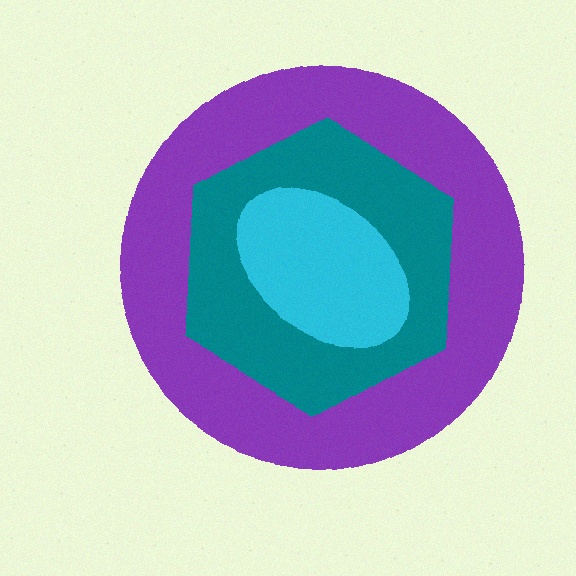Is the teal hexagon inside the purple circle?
Yes.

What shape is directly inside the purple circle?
The teal hexagon.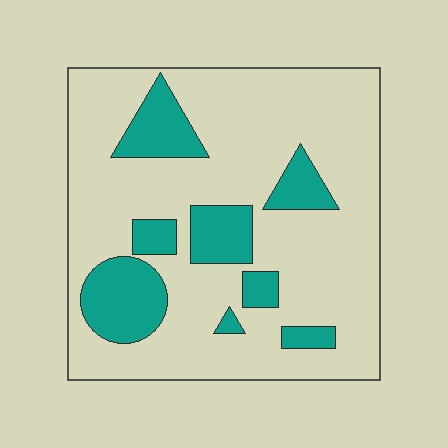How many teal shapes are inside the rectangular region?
8.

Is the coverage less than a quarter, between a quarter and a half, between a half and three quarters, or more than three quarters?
Less than a quarter.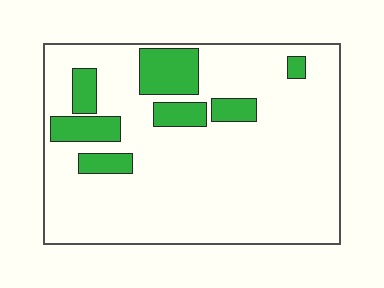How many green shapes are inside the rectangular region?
7.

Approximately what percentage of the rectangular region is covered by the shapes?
Approximately 15%.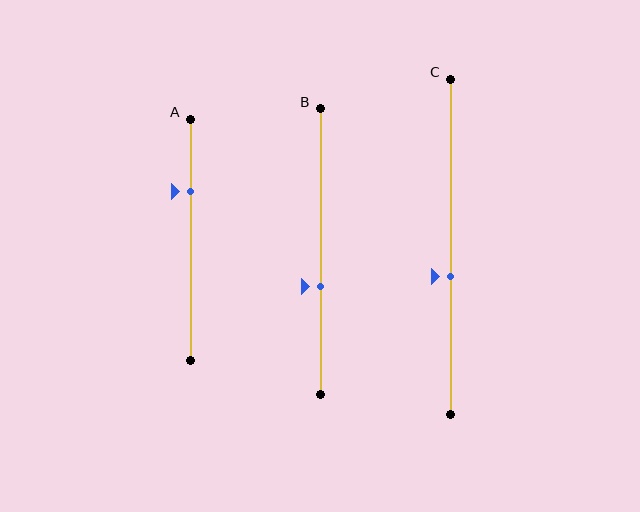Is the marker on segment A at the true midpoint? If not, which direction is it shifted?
No, the marker on segment A is shifted upward by about 20% of the segment length.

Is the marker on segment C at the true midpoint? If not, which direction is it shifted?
No, the marker on segment C is shifted downward by about 9% of the segment length.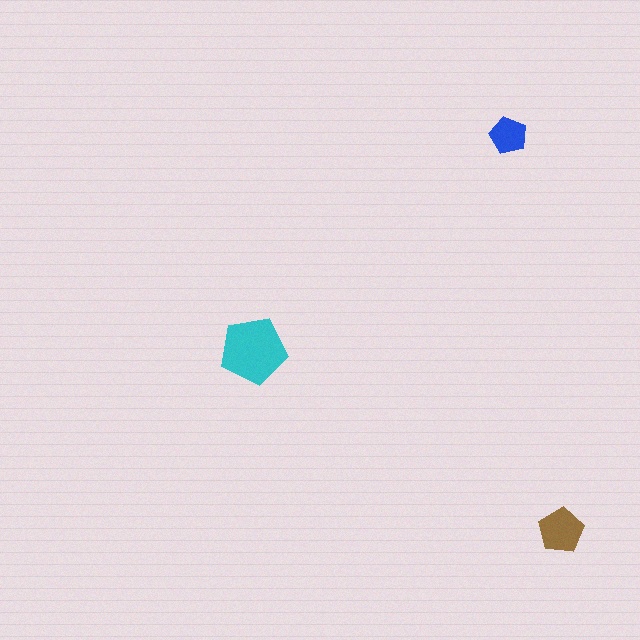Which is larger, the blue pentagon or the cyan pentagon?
The cyan one.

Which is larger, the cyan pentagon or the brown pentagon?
The cyan one.